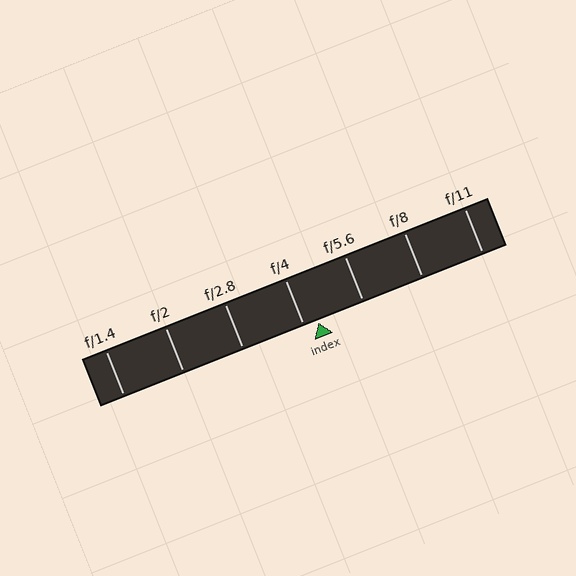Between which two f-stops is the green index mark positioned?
The index mark is between f/4 and f/5.6.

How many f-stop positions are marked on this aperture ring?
There are 7 f-stop positions marked.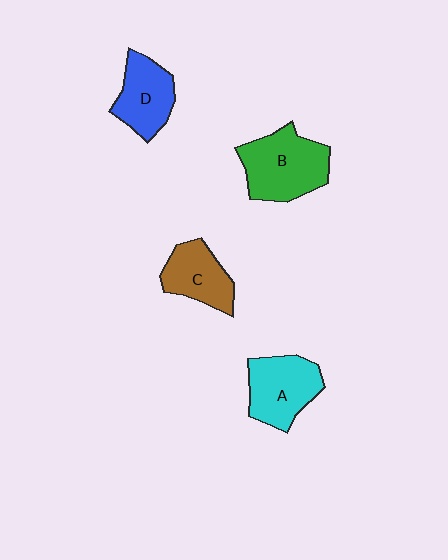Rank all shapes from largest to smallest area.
From largest to smallest: B (green), A (cyan), D (blue), C (brown).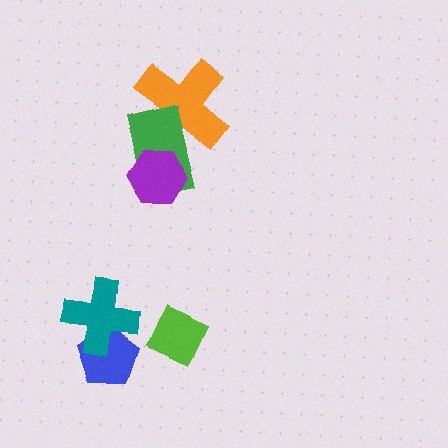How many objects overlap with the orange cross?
1 object overlaps with the orange cross.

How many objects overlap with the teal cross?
1 object overlaps with the teal cross.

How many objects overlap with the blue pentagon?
1 object overlaps with the blue pentagon.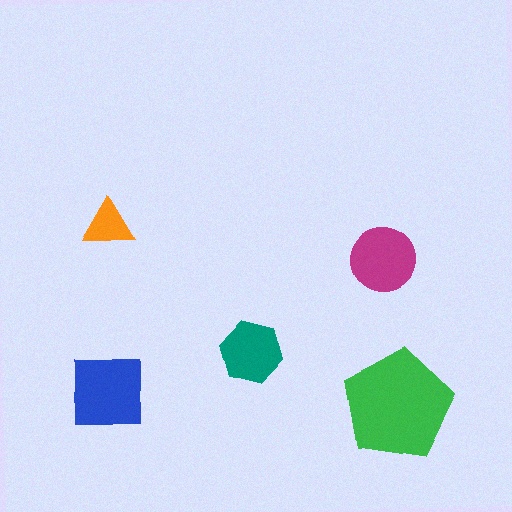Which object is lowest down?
The green pentagon is bottommost.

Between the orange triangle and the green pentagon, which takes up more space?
The green pentagon.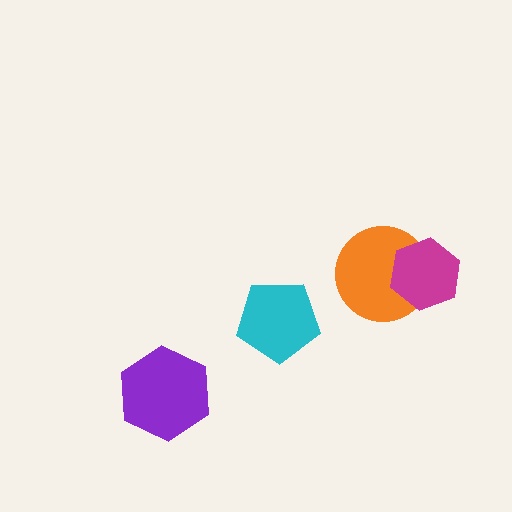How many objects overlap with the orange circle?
1 object overlaps with the orange circle.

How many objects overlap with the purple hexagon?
0 objects overlap with the purple hexagon.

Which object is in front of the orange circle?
The magenta hexagon is in front of the orange circle.